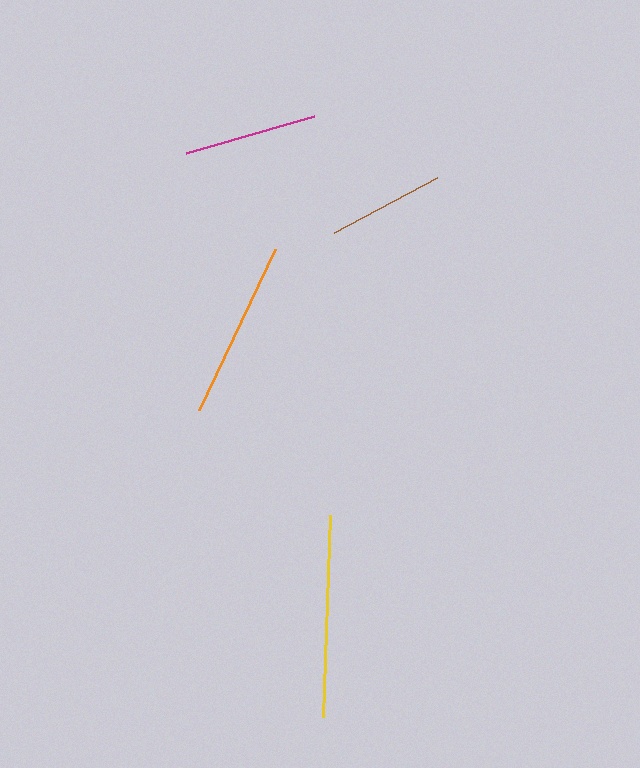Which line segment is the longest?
The yellow line is the longest at approximately 203 pixels.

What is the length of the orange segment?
The orange segment is approximately 178 pixels long.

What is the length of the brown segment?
The brown segment is approximately 117 pixels long.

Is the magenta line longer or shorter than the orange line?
The orange line is longer than the magenta line.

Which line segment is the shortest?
The brown line is the shortest at approximately 117 pixels.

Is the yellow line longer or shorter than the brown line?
The yellow line is longer than the brown line.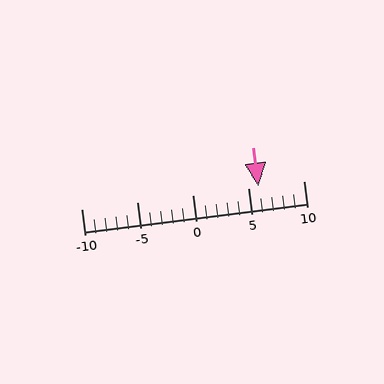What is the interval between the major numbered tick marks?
The major tick marks are spaced 5 units apart.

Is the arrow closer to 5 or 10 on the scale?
The arrow is closer to 5.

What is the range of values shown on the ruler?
The ruler shows values from -10 to 10.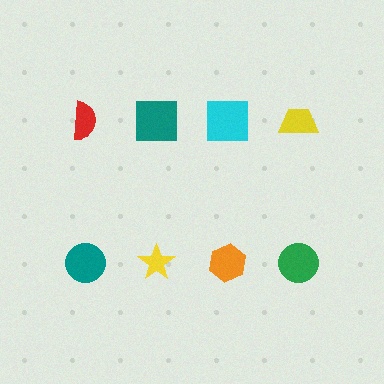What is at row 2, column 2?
A yellow star.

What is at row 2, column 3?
An orange hexagon.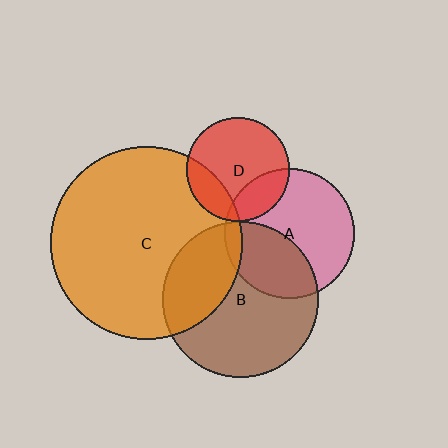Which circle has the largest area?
Circle C (orange).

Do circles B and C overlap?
Yes.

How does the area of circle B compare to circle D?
Approximately 2.3 times.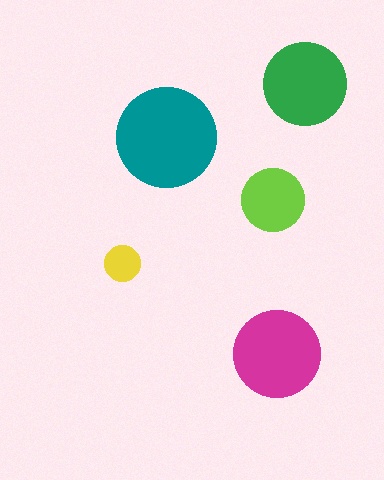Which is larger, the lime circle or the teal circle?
The teal one.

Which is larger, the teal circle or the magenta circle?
The teal one.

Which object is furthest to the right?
The green circle is rightmost.